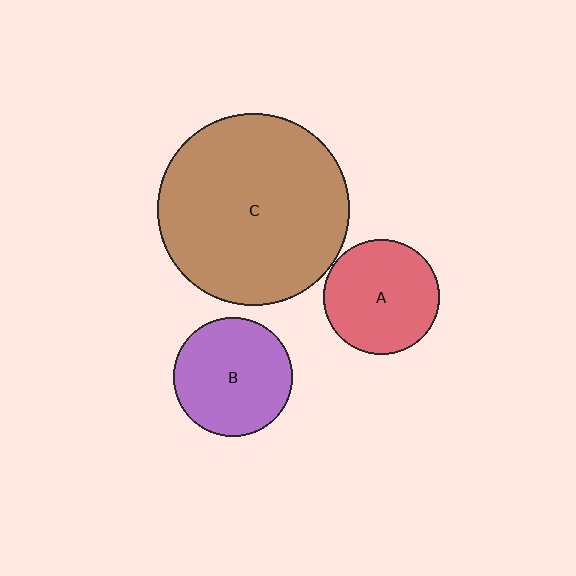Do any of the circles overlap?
No, none of the circles overlap.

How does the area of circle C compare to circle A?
Approximately 2.8 times.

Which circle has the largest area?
Circle C (brown).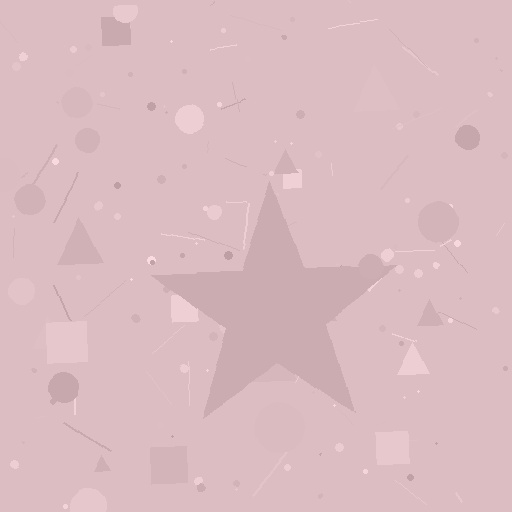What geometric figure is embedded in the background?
A star is embedded in the background.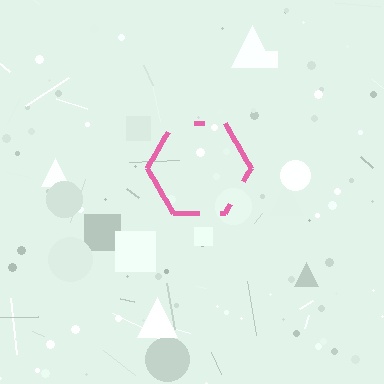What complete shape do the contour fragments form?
The contour fragments form a hexagon.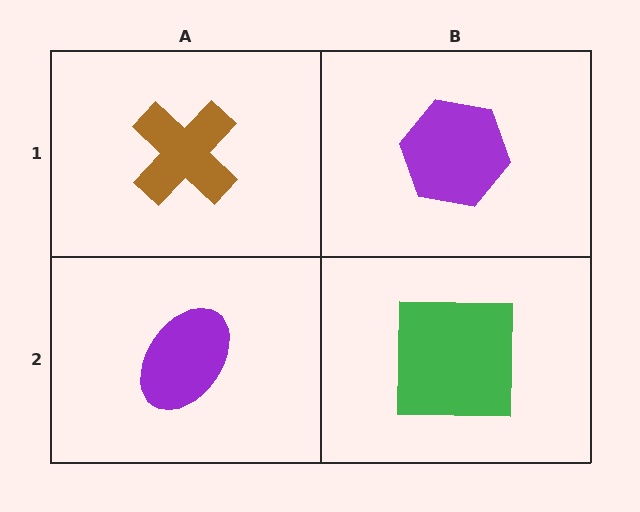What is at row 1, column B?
A purple hexagon.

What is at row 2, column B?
A green square.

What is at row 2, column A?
A purple ellipse.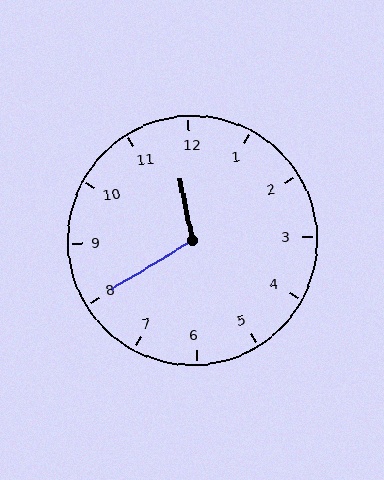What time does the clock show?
11:40.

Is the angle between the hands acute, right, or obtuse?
It is obtuse.